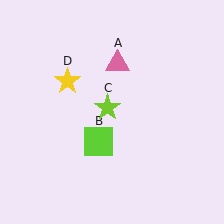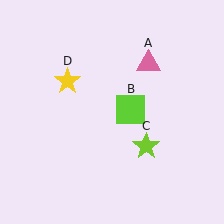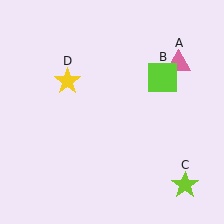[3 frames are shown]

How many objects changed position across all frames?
3 objects changed position: pink triangle (object A), lime square (object B), lime star (object C).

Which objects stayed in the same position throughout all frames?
Yellow star (object D) remained stationary.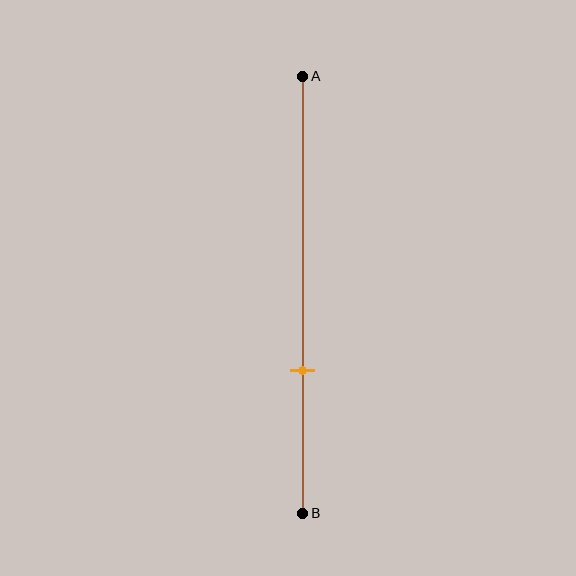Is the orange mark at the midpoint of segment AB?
No, the mark is at about 65% from A, not at the 50% midpoint.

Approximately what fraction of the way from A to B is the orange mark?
The orange mark is approximately 65% of the way from A to B.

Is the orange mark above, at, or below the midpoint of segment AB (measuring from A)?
The orange mark is below the midpoint of segment AB.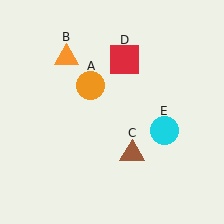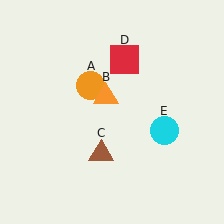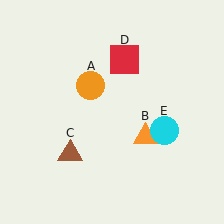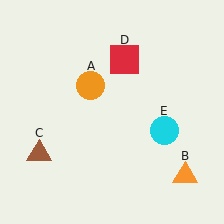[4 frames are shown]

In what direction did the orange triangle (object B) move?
The orange triangle (object B) moved down and to the right.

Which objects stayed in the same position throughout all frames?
Orange circle (object A) and red square (object D) and cyan circle (object E) remained stationary.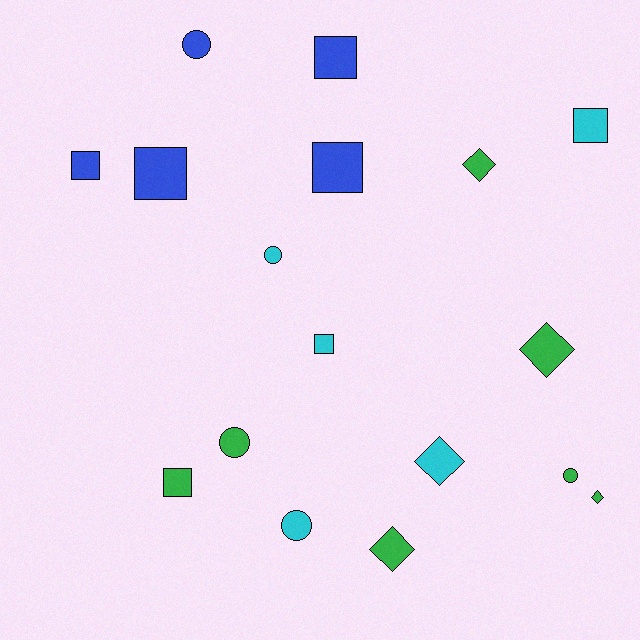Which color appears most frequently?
Green, with 7 objects.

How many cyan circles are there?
There are 2 cyan circles.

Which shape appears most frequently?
Square, with 7 objects.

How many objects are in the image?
There are 17 objects.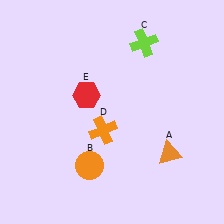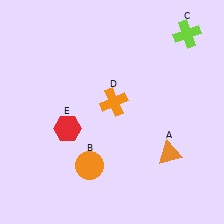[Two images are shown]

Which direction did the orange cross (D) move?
The orange cross (D) moved up.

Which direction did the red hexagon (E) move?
The red hexagon (E) moved down.